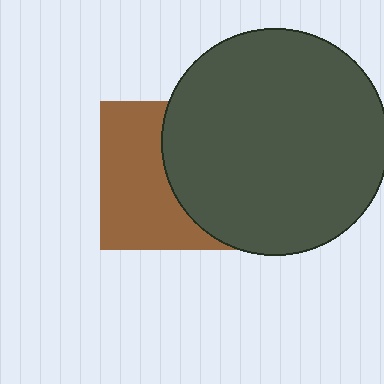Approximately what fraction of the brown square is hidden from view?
Roughly 49% of the brown square is hidden behind the dark gray circle.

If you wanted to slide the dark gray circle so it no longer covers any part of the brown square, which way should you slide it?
Slide it right — that is the most direct way to separate the two shapes.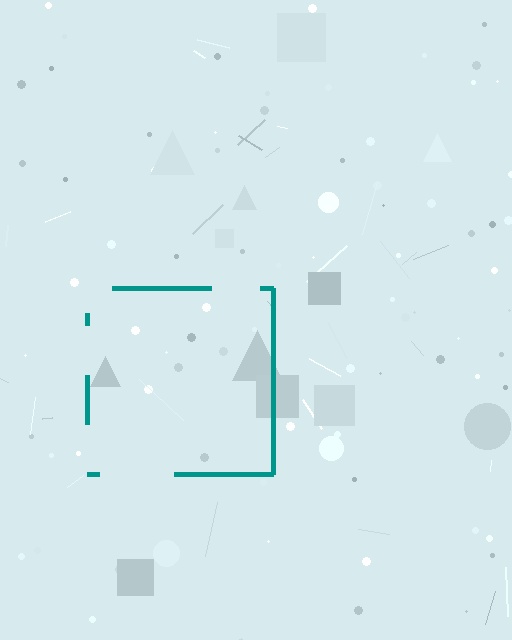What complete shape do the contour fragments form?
The contour fragments form a square.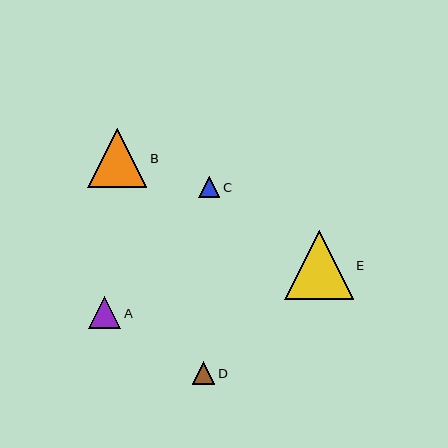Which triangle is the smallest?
Triangle C is the smallest with a size of approximately 21 pixels.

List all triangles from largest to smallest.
From largest to smallest: E, B, A, D, C.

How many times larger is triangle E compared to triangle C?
Triangle E is approximately 3.2 times the size of triangle C.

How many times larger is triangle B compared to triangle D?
Triangle B is approximately 2.6 times the size of triangle D.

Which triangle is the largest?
Triangle E is the largest with a size of approximately 68 pixels.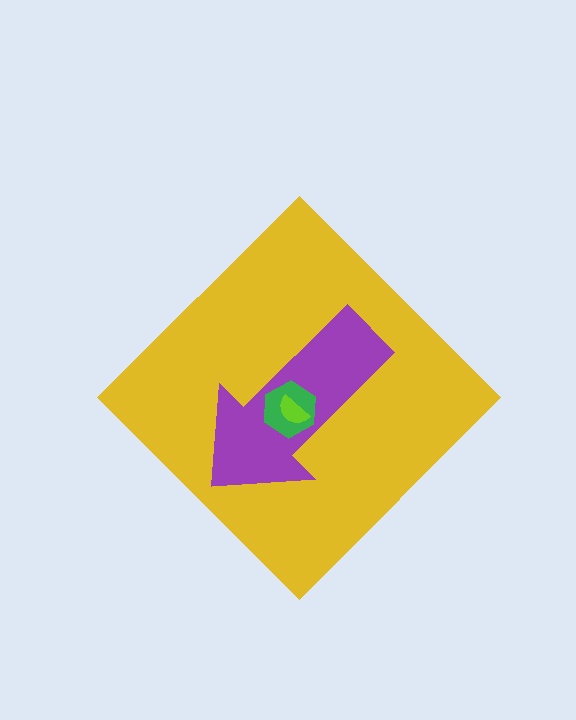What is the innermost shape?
The lime semicircle.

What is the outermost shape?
The yellow diamond.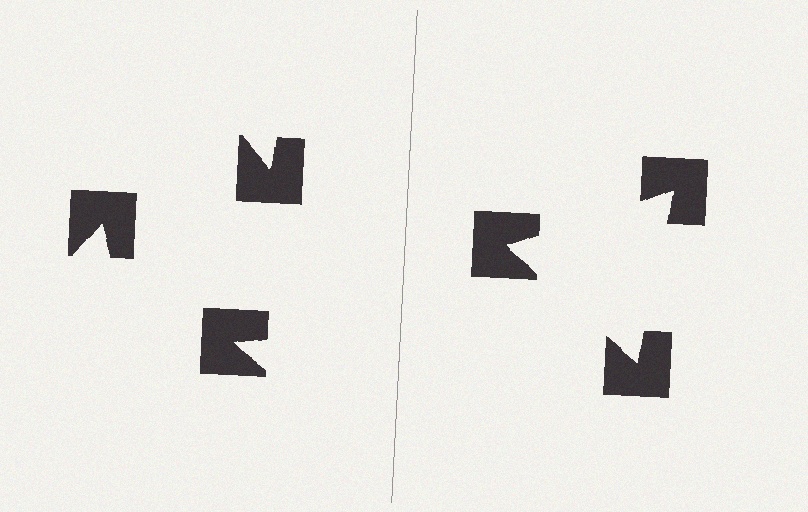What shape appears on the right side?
An illusory triangle.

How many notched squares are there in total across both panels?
6 — 3 on each side.